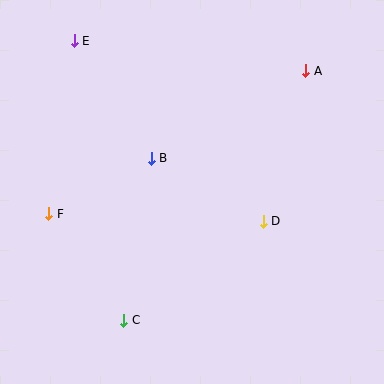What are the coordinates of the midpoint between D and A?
The midpoint between D and A is at (285, 146).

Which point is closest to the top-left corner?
Point E is closest to the top-left corner.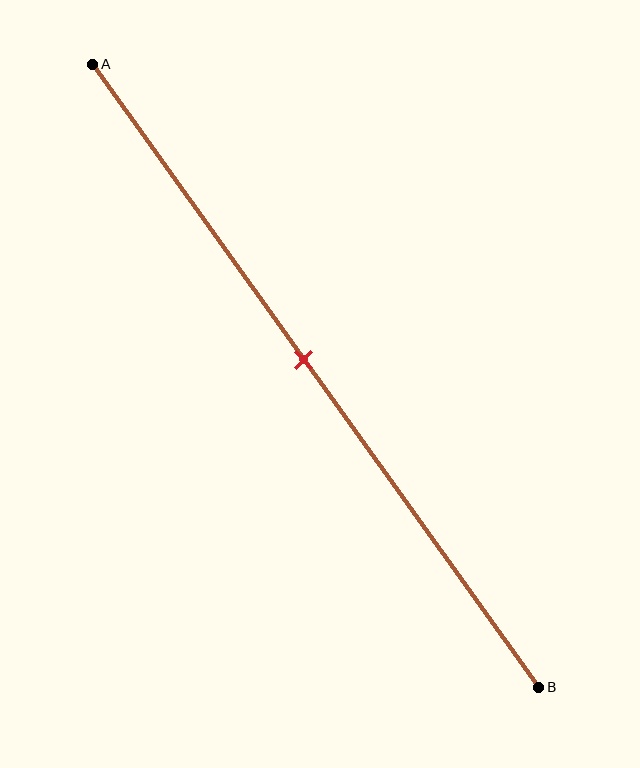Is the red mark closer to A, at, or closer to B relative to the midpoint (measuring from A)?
The red mark is approximately at the midpoint of segment AB.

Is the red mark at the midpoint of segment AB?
Yes, the mark is approximately at the midpoint.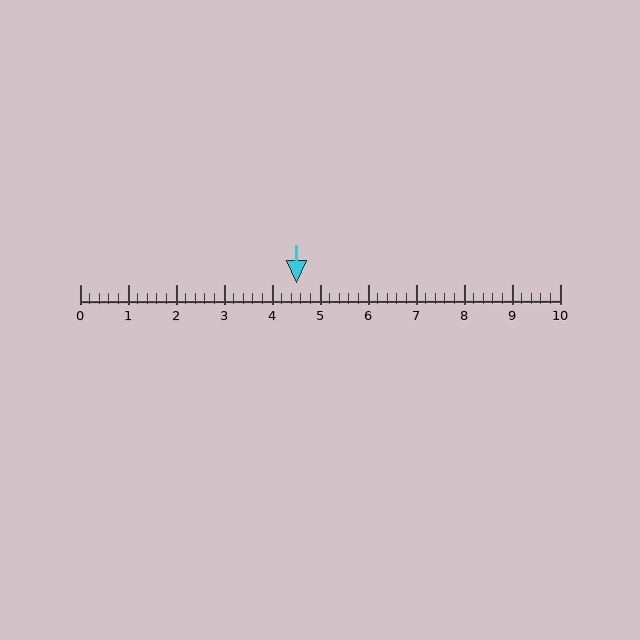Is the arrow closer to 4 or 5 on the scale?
The arrow is closer to 5.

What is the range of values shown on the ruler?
The ruler shows values from 0 to 10.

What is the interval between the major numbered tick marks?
The major tick marks are spaced 1 units apart.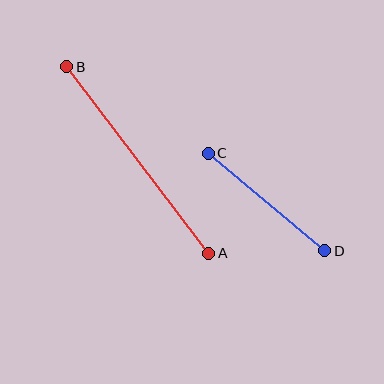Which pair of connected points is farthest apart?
Points A and B are farthest apart.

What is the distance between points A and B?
The distance is approximately 235 pixels.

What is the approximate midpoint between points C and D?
The midpoint is at approximately (266, 202) pixels.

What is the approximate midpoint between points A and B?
The midpoint is at approximately (138, 160) pixels.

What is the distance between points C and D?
The distance is approximately 152 pixels.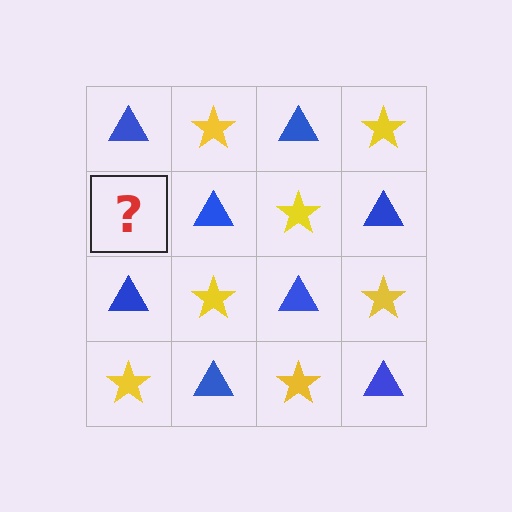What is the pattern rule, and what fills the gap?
The rule is that it alternates blue triangle and yellow star in a checkerboard pattern. The gap should be filled with a yellow star.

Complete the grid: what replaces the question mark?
The question mark should be replaced with a yellow star.